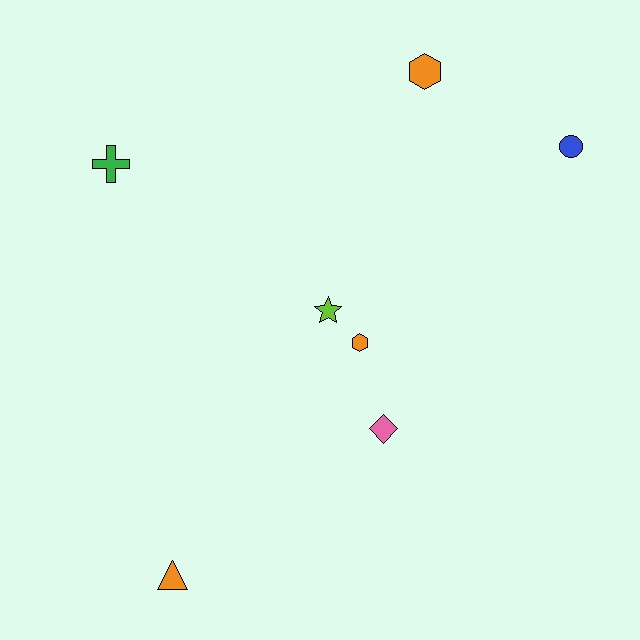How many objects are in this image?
There are 7 objects.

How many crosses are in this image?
There is 1 cross.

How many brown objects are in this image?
There are no brown objects.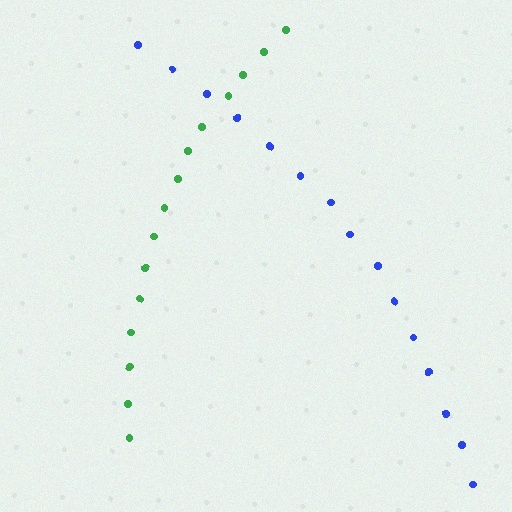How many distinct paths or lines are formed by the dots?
There are 2 distinct paths.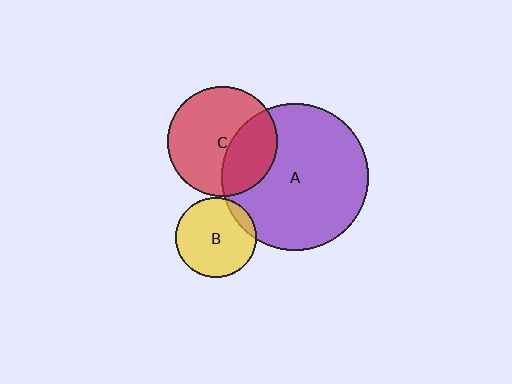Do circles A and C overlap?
Yes.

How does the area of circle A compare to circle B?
Approximately 3.3 times.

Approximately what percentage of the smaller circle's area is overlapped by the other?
Approximately 35%.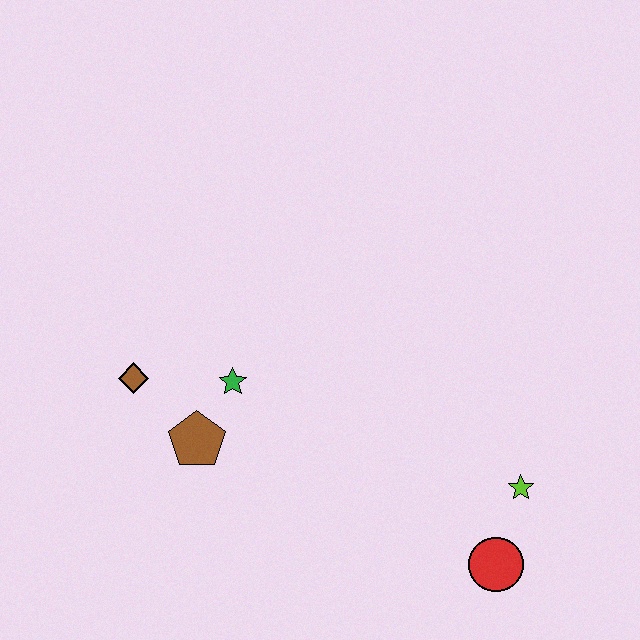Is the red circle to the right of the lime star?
No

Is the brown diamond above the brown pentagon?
Yes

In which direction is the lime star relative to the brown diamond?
The lime star is to the right of the brown diamond.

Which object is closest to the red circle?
The lime star is closest to the red circle.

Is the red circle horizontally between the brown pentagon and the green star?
No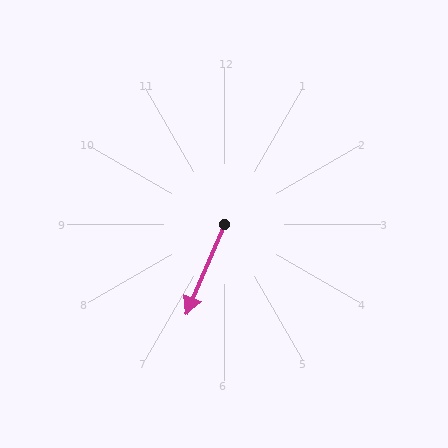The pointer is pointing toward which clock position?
Roughly 7 o'clock.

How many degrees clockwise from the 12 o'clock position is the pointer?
Approximately 203 degrees.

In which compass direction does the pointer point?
Southwest.